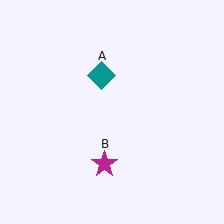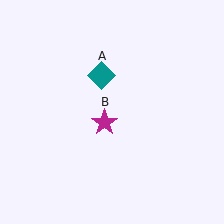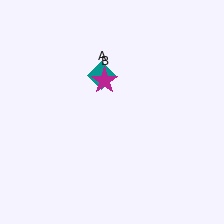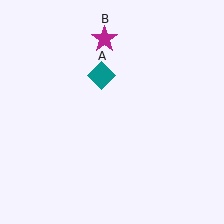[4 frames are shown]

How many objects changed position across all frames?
1 object changed position: magenta star (object B).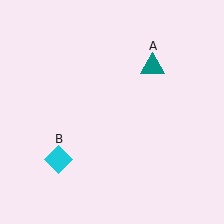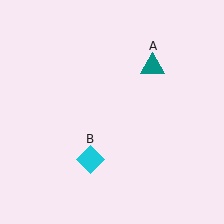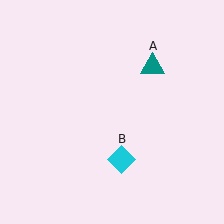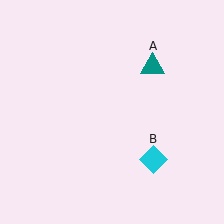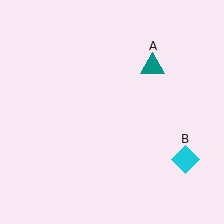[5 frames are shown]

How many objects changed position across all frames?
1 object changed position: cyan diamond (object B).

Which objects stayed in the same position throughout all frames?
Teal triangle (object A) remained stationary.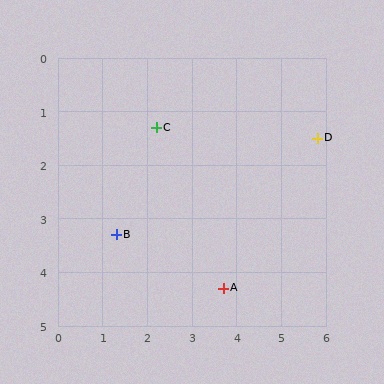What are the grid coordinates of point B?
Point B is at approximately (1.3, 3.3).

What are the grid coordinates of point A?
Point A is at approximately (3.7, 4.3).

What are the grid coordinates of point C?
Point C is at approximately (2.2, 1.3).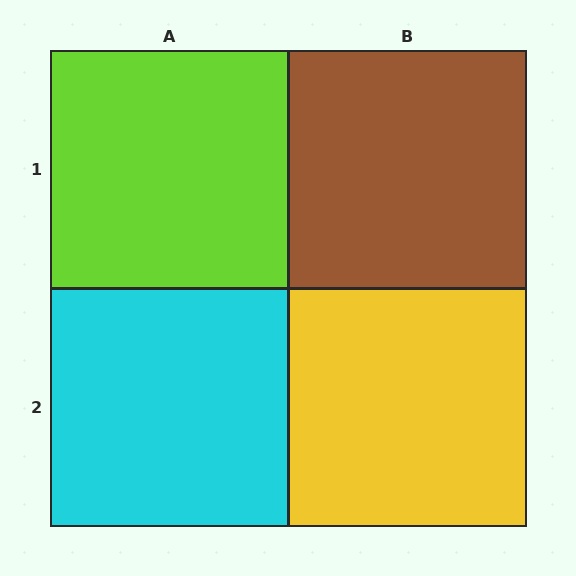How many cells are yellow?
1 cell is yellow.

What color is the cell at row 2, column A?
Cyan.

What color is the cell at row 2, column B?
Yellow.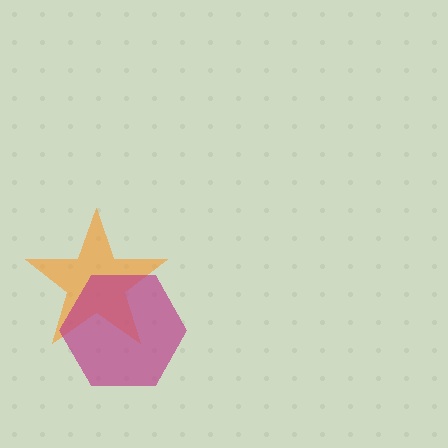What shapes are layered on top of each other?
The layered shapes are: an orange star, a magenta hexagon.